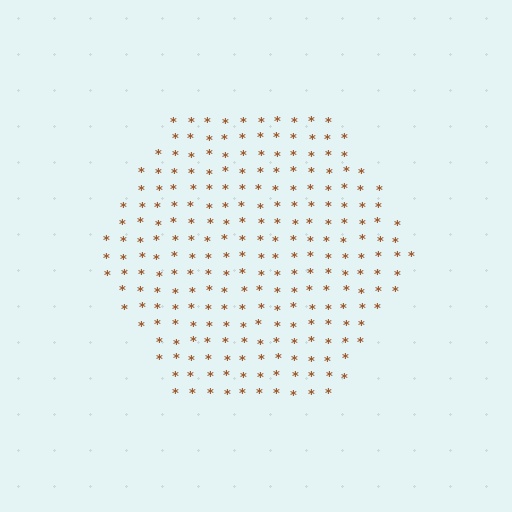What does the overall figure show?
The overall figure shows a hexagon.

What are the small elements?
The small elements are asterisks.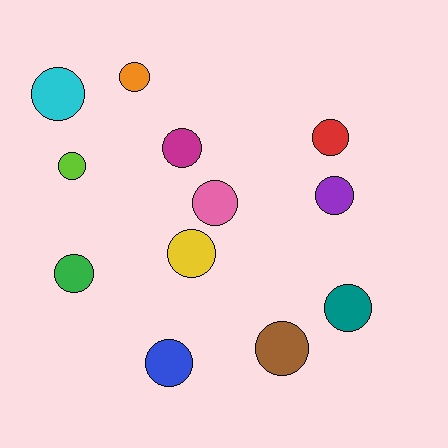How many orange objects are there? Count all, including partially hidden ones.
There is 1 orange object.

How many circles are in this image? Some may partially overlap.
There are 12 circles.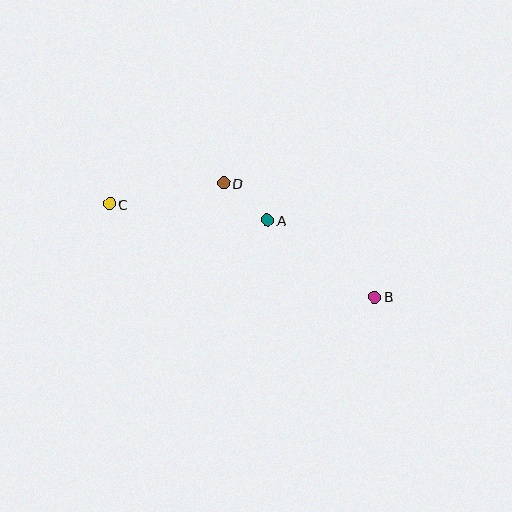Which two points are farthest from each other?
Points B and C are farthest from each other.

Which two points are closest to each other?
Points A and D are closest to each other.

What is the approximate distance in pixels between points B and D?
The distance between B and D is approximately 189 pixels.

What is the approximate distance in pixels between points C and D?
The distance between C and D is approximately 116 pixels.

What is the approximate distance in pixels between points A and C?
The distance between A and C is approximately 159 pixels.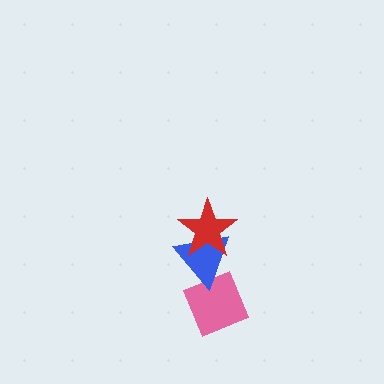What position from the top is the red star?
The red star is 1st from the top.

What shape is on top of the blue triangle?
The red star is on top of the blue triangle.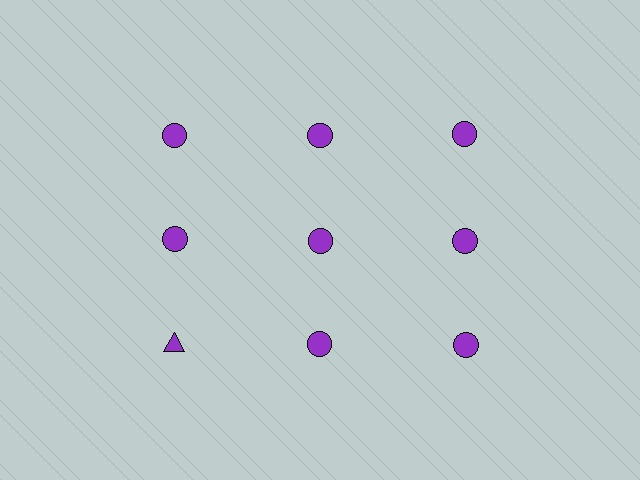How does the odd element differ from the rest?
It has a different shape: triangle instead of circle.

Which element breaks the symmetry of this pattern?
The purple triangle in the third row, leftmost column breaks the symmetry. All other shapes are purple circles.